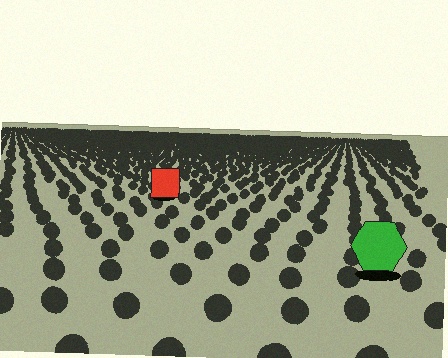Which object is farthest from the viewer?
The red square is farthest from the viewer. It appears smaller and the ground texture around it is denser.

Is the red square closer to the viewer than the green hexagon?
No. The green hexagon is closer — you can tell from the texture gradient: the ground texture is coarser near it.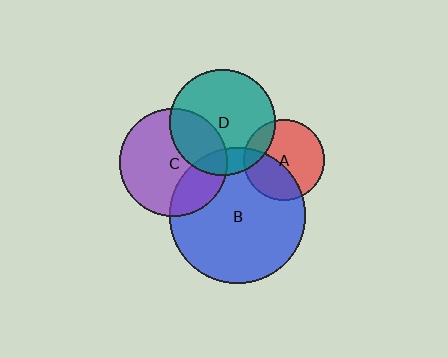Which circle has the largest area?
Circle B (blue).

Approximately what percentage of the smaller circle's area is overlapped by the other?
Approximately 35%.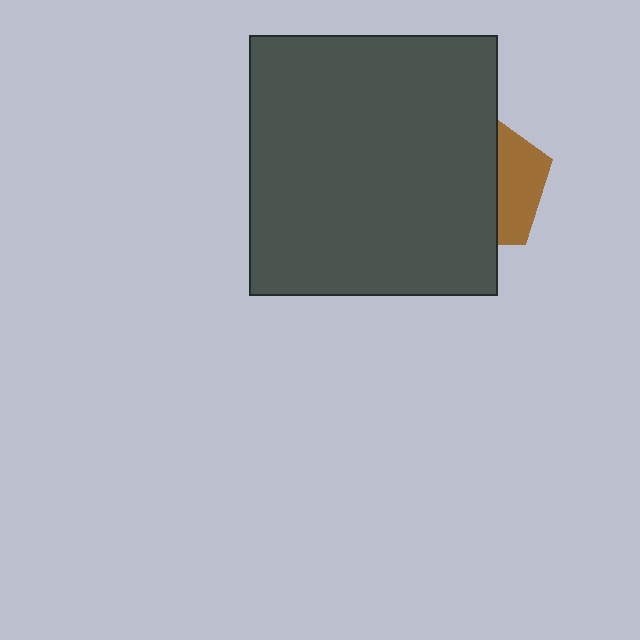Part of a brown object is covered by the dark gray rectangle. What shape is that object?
It is a pentagon.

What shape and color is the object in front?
The object in front is a dark gray rectangle.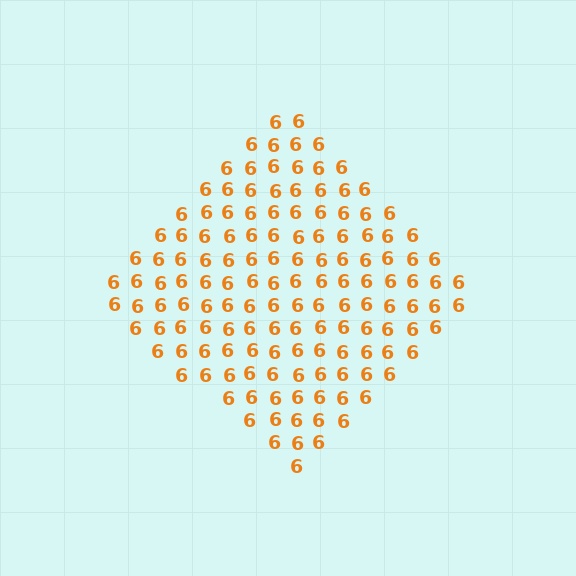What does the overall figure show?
The overall figure shows a diamond.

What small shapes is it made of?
It is made of small digit 6's.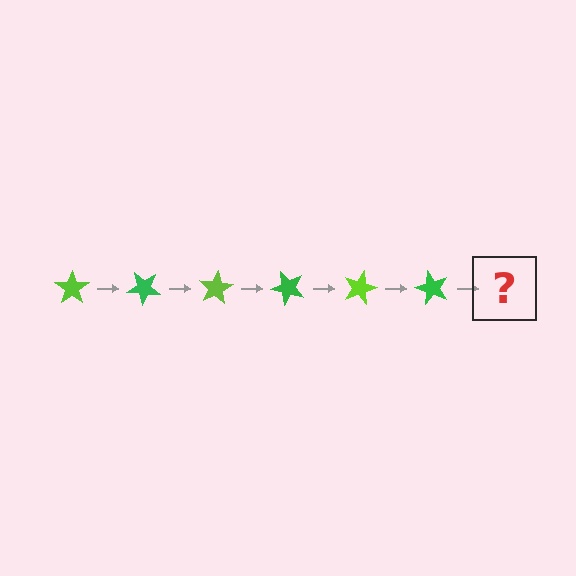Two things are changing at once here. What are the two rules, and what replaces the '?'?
The two rules are that it rotates 40 degrees each step and the color cycles through lime and green. The '?' should be a lime star, rotated 240 degrees from the start.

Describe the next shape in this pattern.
It should be a lime star, rotated 240 degrees from the start.